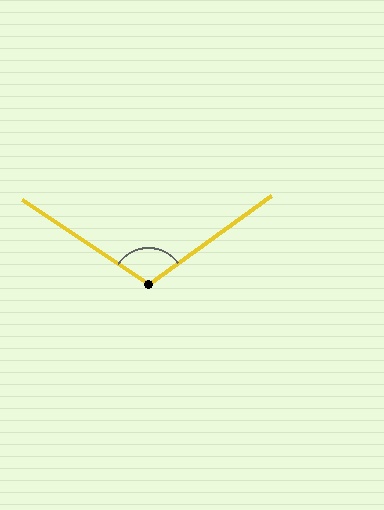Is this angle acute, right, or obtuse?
It is obtuse.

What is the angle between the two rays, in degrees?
Approximately 110 degrees.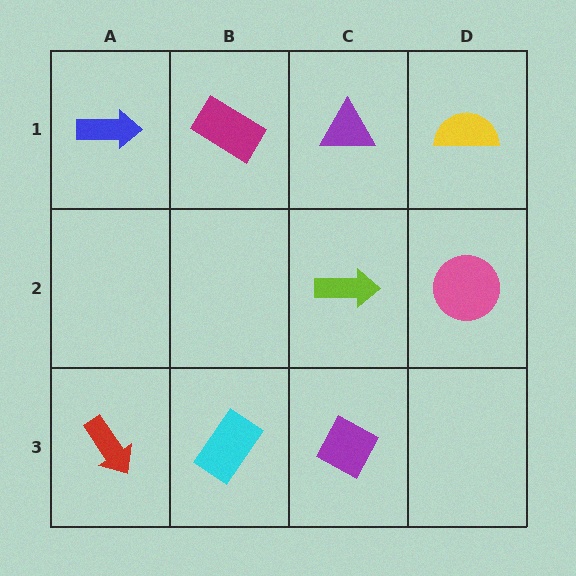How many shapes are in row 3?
3 shapes.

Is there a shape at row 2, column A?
No, that cell is empty.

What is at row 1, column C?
A purple triangle.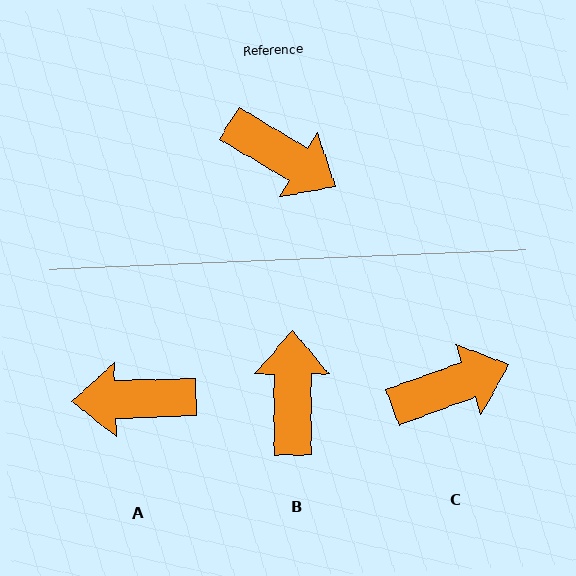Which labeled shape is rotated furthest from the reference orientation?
A, about 148 degrees away.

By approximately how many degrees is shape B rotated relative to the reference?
Approximately 121 degrees counter-clockwise.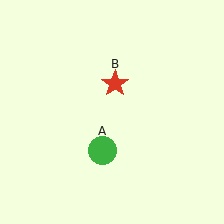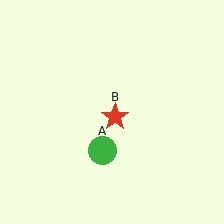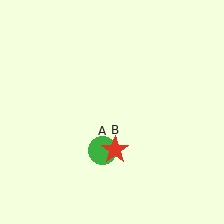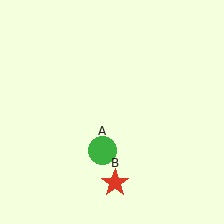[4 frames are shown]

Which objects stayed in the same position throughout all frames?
Green circle (object A) remained stationary.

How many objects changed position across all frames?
1 object changed position: red star (object B).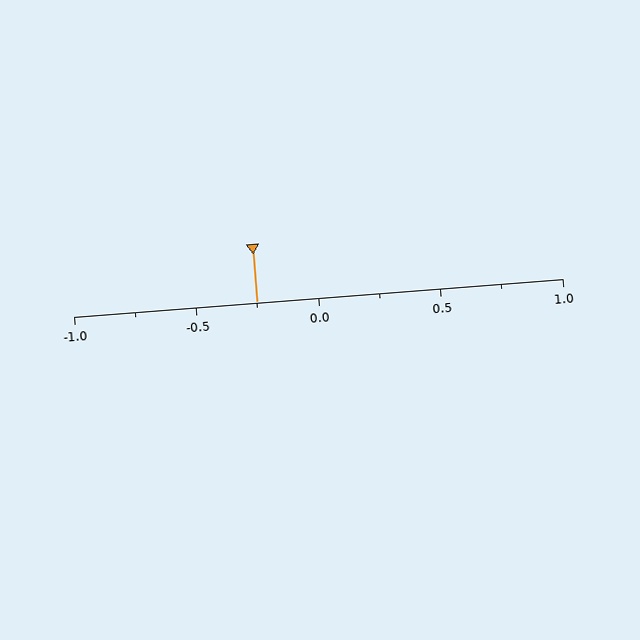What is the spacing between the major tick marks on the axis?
The major ticks are spaced 0.5 apart.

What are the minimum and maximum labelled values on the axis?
The axis runs from -1.0 to 1.0.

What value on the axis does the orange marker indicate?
The marker indicates approximately -0.25.